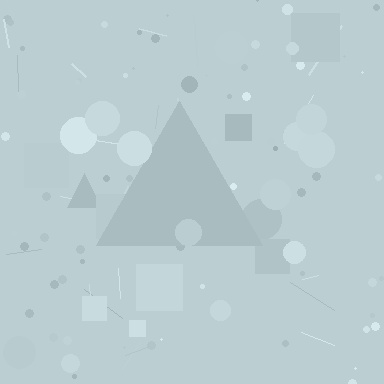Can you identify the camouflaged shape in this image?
The camouflaged shape is a triangle.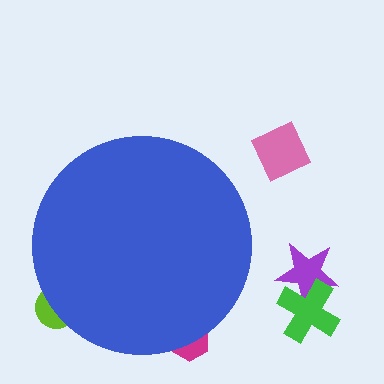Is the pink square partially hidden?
No, the pink square is fully visible.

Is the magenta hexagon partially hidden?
Yes, the magenta hexagon is partially hidden behind the blue circle.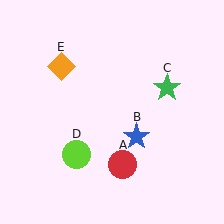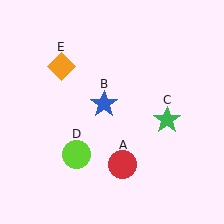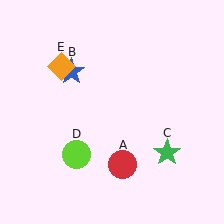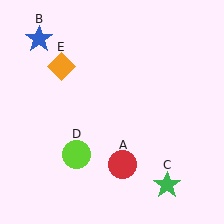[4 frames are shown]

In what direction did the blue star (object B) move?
The blue star (object B) moved up and to the left.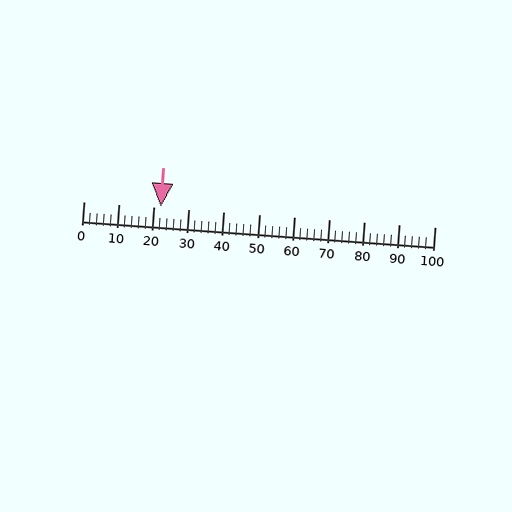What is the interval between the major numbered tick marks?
The major tick marks are spaced 10 units apart.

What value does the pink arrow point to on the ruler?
The pink arrow points to approximately 22.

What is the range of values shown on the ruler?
The ruler shows values from 0 to 100.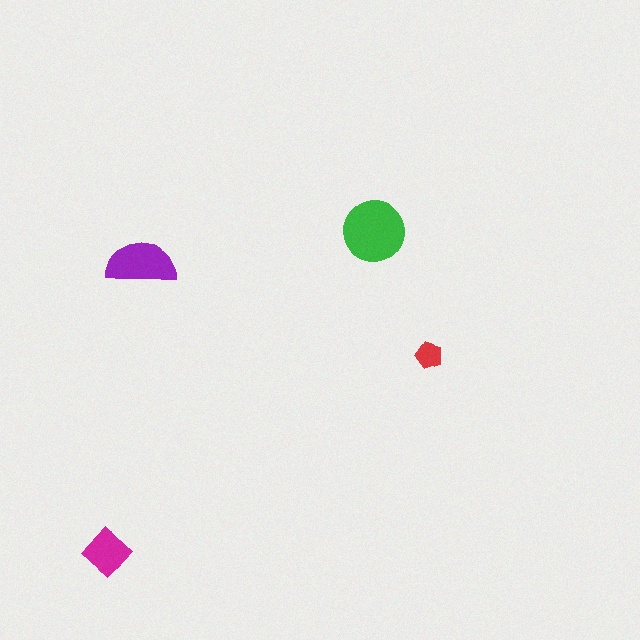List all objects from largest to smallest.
The green circle, the purple semicircle, the magenta diamond, the red pentagon.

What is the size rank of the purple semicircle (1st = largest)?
2nd.